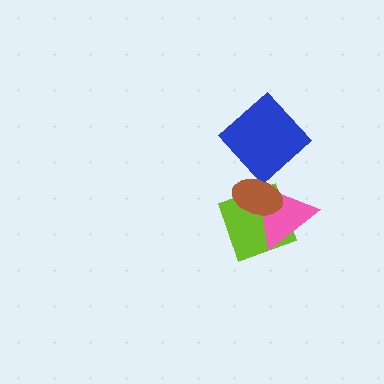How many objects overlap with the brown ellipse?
3 objects overlap with the brown ellipse.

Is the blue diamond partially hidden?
Yes, it is partially covered by another shape.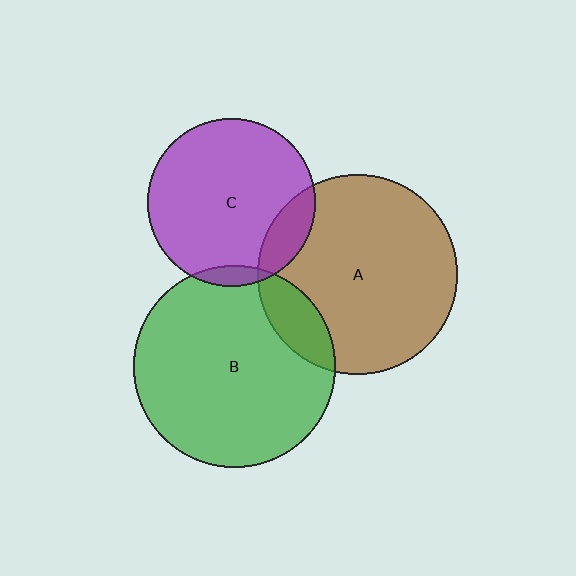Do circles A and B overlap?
Yes.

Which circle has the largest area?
Circle B (green).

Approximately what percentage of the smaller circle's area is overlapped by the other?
Approximately 15%.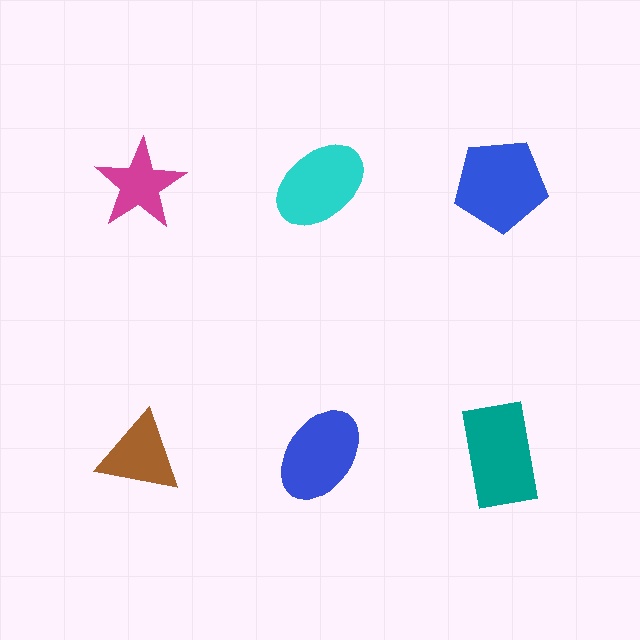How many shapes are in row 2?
3 shapes.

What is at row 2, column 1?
A brown triangle.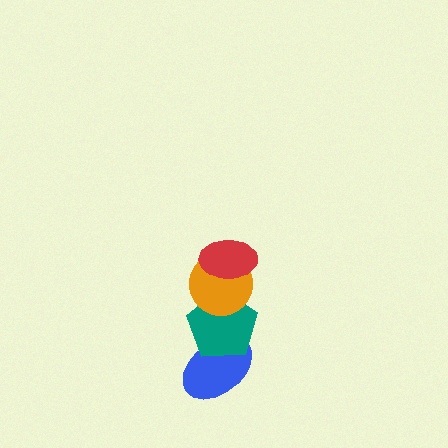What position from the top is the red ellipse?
The red ellipse is 1st from the top.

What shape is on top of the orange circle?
The red ellipse is on top of the orange circle.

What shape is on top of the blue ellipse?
The teal pentagon is on top of the blue ellipse.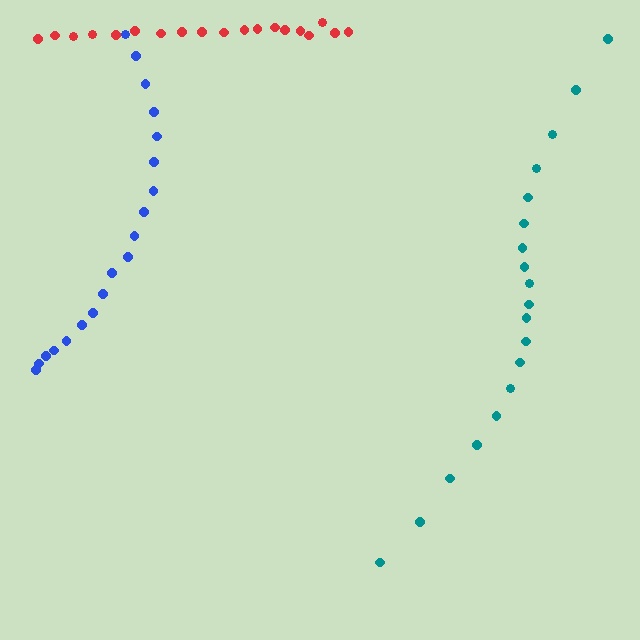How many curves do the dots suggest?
There are 3 distinct paths.